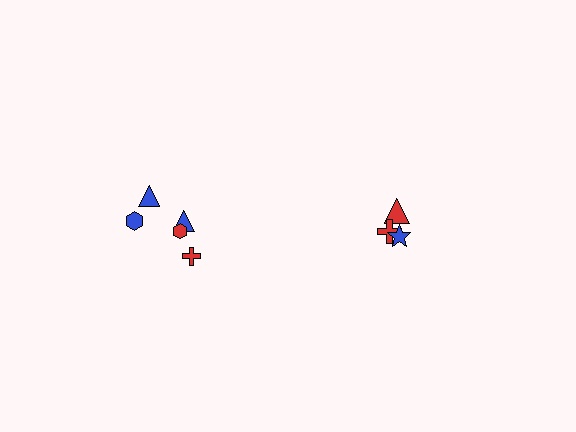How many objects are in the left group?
There are 5 objects.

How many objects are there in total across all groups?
There are 8 objects.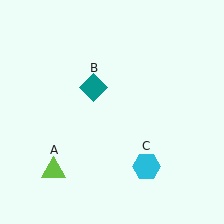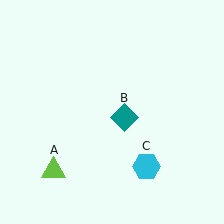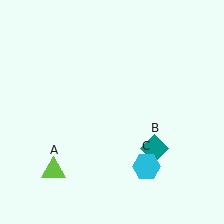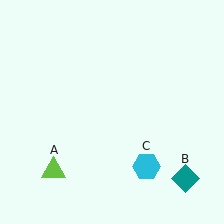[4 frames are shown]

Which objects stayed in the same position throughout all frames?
Lime triangle (object A) and cyan hexagon (object C) remained stationary.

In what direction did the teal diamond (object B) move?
The teal diamond (object B) moved down and to the right.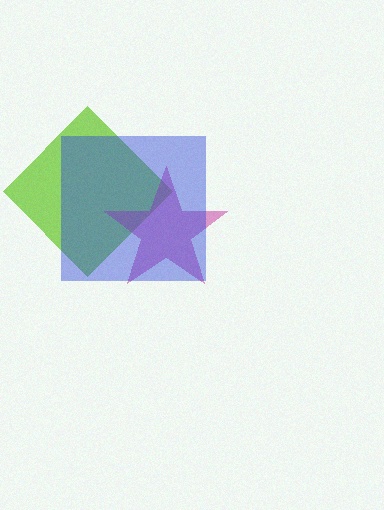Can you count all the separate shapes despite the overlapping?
Yes, there are 3 separate shapes.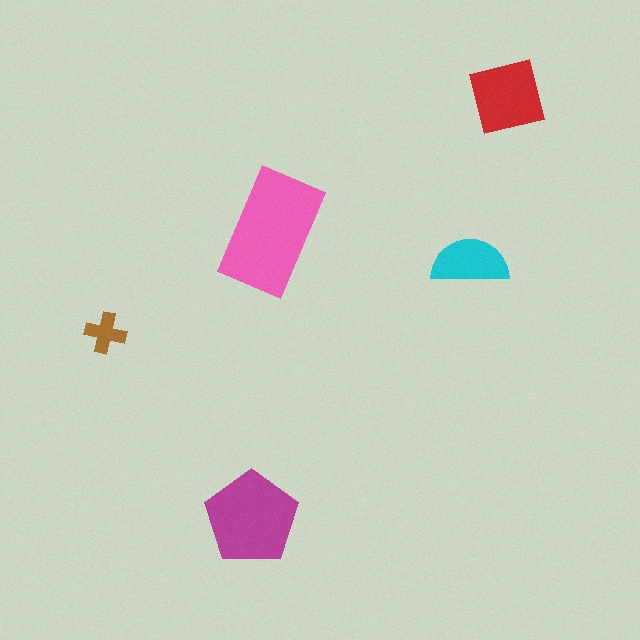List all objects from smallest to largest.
The brown cross, the cyan semicircle, the red square, the magenta pentagon, the pink rectangle.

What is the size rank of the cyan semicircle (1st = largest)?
4th.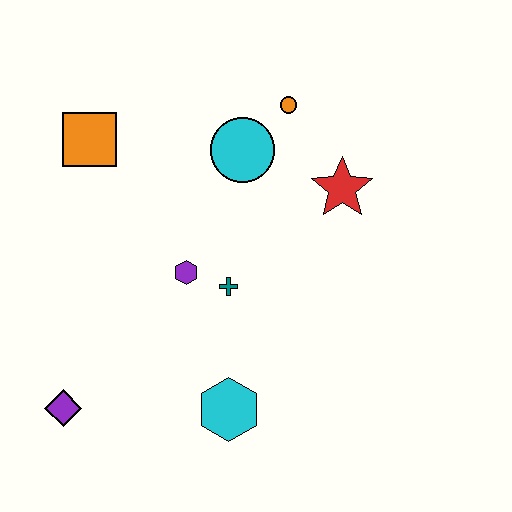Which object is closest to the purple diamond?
The cyan hexagon is closest to the purple diamond.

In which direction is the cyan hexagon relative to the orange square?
The cyan hexagon is below the orange square.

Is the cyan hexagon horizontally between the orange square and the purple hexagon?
No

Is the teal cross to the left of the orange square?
No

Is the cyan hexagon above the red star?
No